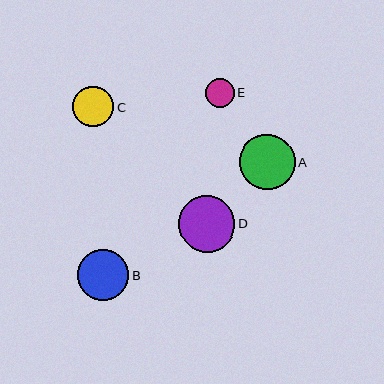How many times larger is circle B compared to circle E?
Circle B is approximately 1.8 times the size of circle E.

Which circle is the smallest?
Circle E is the smallest with a size of approximately 29 pixels.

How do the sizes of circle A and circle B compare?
Circle A and circle B are approximately the same size.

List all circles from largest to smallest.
From largest to smallest: D, A, B, C, E.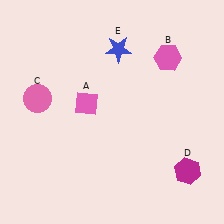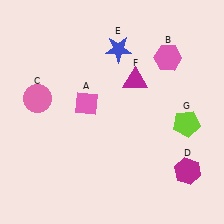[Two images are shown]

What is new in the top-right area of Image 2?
A magenta triangle (F) was added in the top-right area of Image 2.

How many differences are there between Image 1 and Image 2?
There are 2 differences between the two images.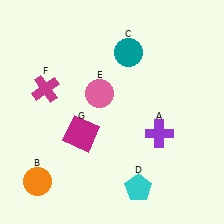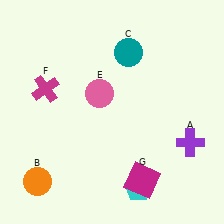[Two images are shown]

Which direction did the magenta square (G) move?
The magenta square (G) moved right.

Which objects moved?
The objects that moved are: the purple cross (A), the magenta square (G).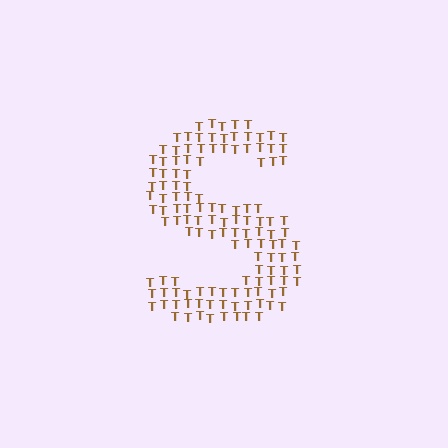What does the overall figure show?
The overall figure shows the letter S.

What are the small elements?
The small elements are letter T's.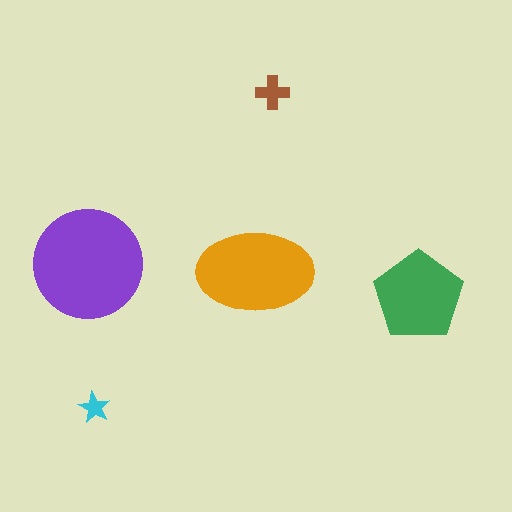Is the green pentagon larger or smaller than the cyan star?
Larger.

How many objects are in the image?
There are 5 objects in the image.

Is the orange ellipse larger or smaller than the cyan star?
Larger.